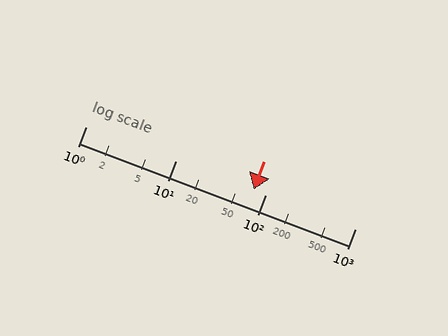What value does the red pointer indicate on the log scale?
The pointer indicates approximately 74.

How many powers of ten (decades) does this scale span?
The scale spans 3 decades, from 1 to 1000.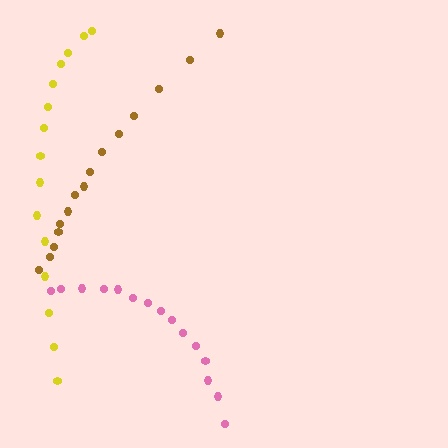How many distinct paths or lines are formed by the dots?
There are 3 distinct paths.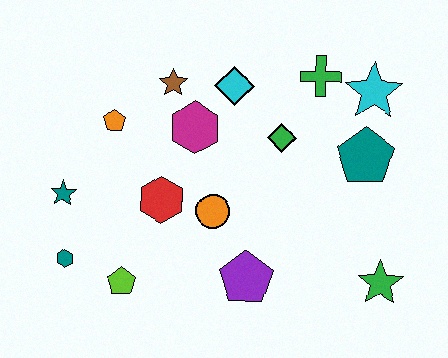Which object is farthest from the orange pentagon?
The green star is farthest from the orange pentagon.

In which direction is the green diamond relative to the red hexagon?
The green diamond is to the right of the red hexagon.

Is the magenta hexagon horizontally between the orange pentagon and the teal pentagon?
Yes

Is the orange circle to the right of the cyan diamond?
No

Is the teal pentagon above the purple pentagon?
Yes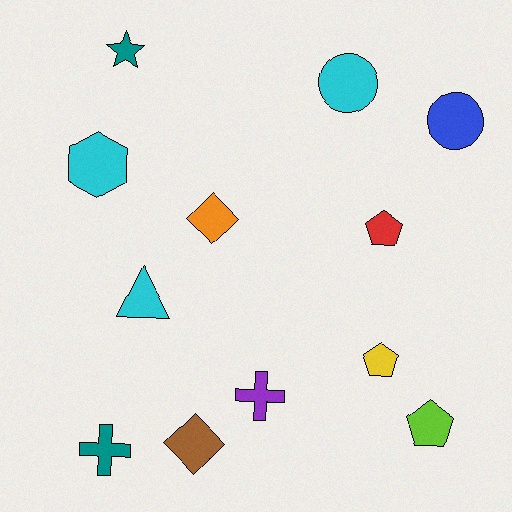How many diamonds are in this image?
There are 2 diamonds.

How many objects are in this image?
There are 12 objects.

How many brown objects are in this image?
There is 1 brown object.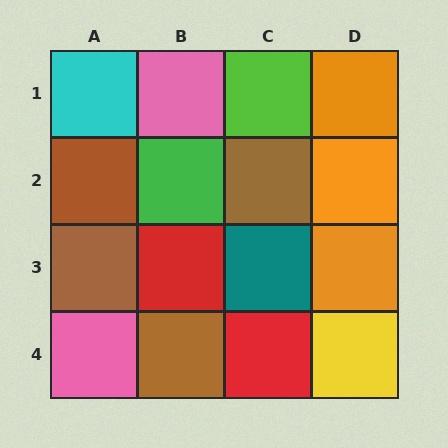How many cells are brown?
4 cells are brown.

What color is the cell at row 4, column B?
Brown.